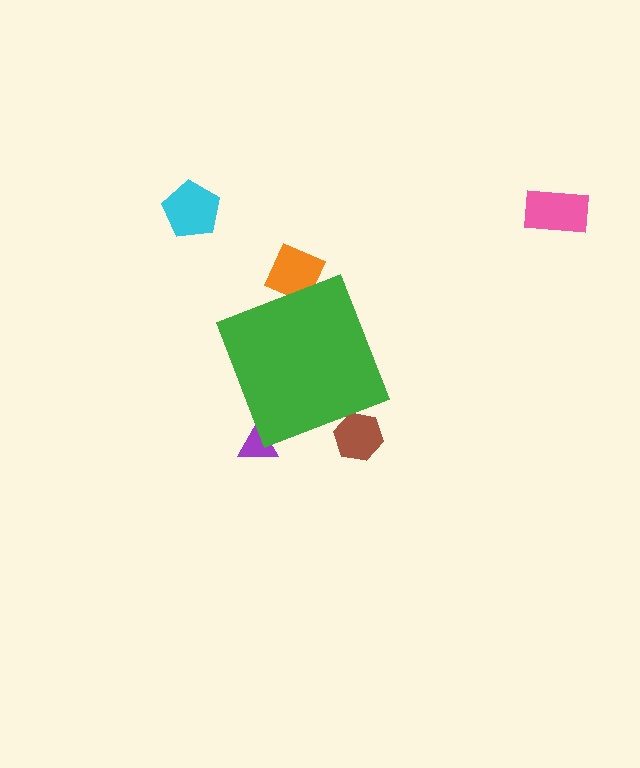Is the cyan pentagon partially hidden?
No, the cyan pentagon is fully visible.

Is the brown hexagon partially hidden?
Yes, the brown hexagon is partially hidden behind the green diamond.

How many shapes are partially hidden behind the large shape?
3 shapes are partially hidden.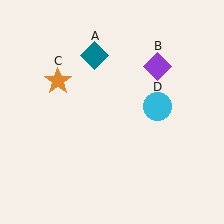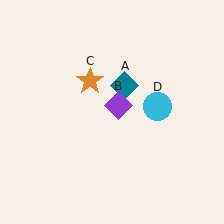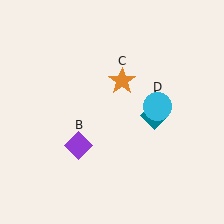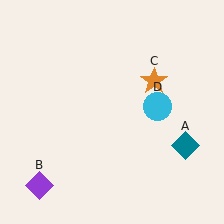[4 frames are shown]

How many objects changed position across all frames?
3 objects changed position: teal diamond (object A), purple diamond (object B), orange star (object C).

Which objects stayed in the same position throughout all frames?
Cyan circle (object D) remained stationary.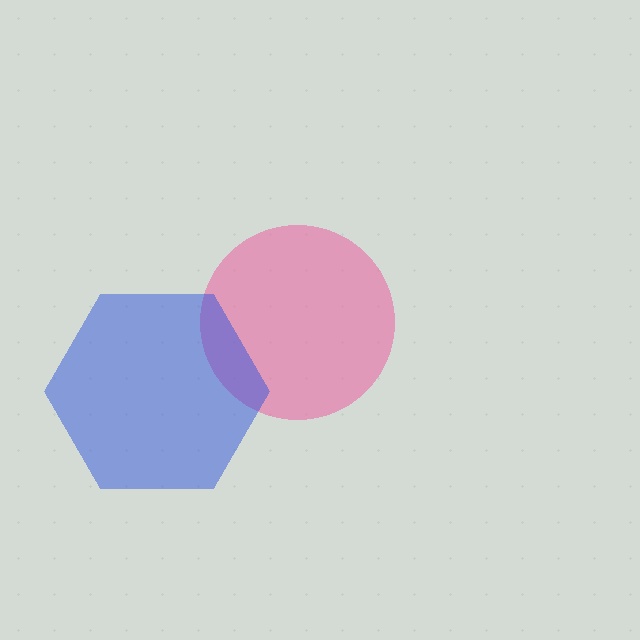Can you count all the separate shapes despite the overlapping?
Yes, there are 2 separate shapes.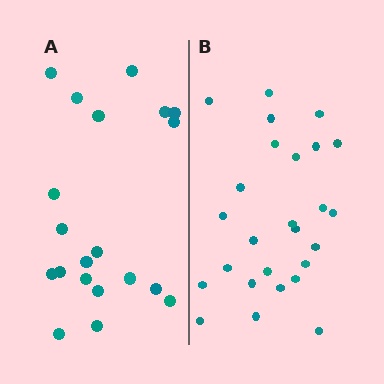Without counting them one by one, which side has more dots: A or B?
Region B (the right region) has more dots.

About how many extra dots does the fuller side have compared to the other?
Region B has about 6 more dots than region A.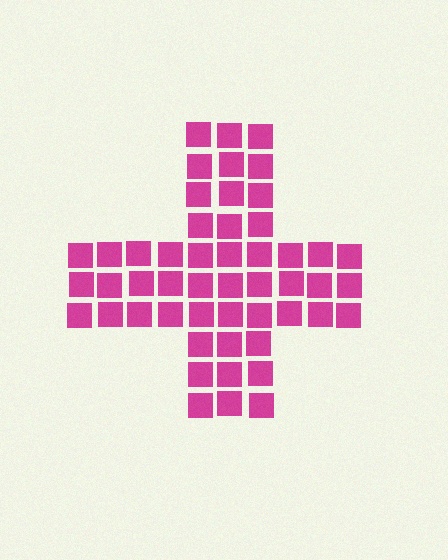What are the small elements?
The small elements are squares.